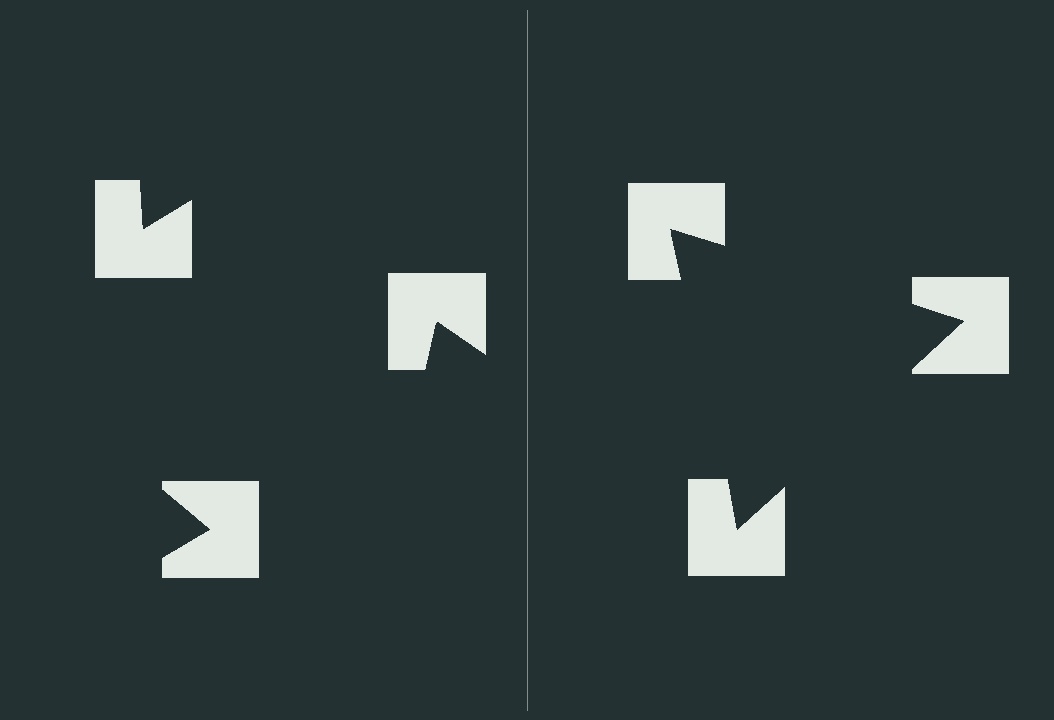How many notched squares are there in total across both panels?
6 — 3 on each side.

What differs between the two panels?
The notched squares are positioned identically on both sides; only the wedge orientations differ. On the right they align to a triangle; on the left they are misaligned.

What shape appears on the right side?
An illusory triangle.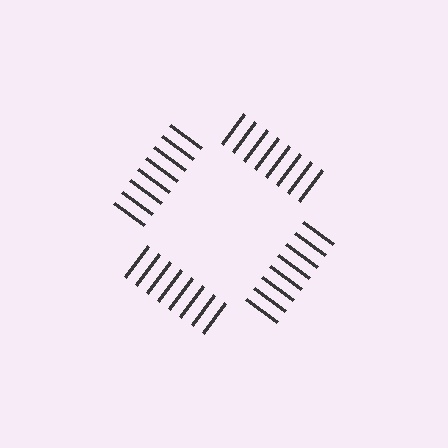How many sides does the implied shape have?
4 sides — the line-ends trace a square.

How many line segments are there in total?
32 — 8 along each of the 4 edges.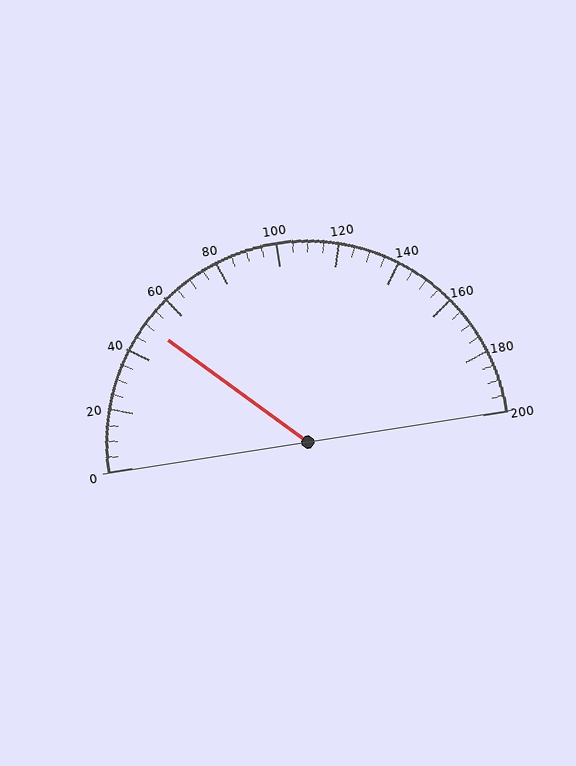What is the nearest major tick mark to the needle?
The nearest major tick mark is 40.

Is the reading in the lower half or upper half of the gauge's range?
The reading is in the lower half of the range (0 to 200).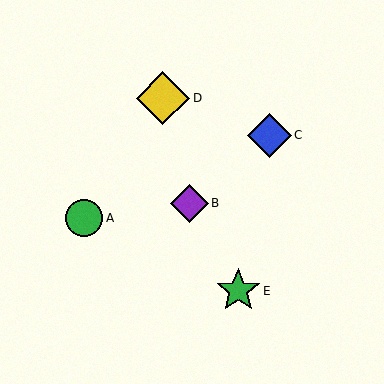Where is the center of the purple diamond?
The center of the purple diamond is at (189, 203).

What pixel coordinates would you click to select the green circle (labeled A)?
Click at (84, 218) to select the green circle A.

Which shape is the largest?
The yellow diamond (labeled D) is the largest.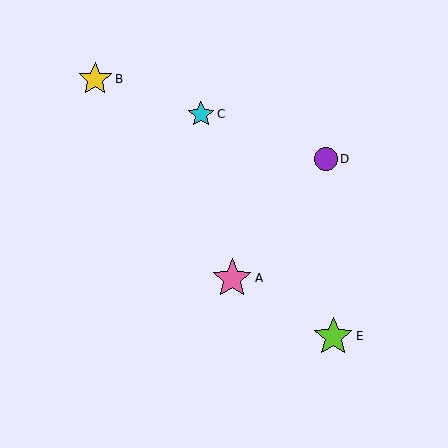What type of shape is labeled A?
Shape A is a pink star.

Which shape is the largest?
The pink star (labeled A) is the largest.